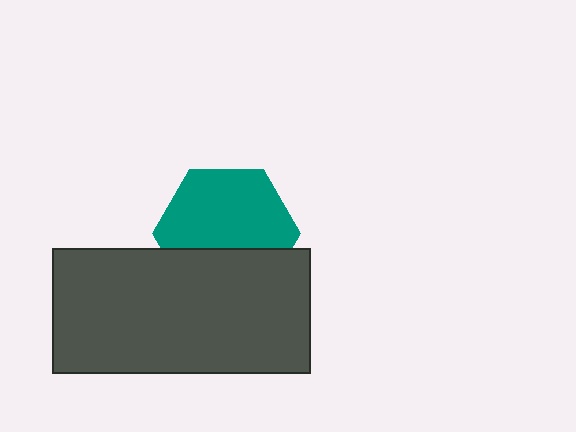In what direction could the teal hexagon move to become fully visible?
The teal hexagon could move up. That would shift it out from behind the dark gray rectangle entirely.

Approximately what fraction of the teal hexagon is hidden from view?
Roughly 36% of the teal hexagon is hidden behind the dark gray rectangle.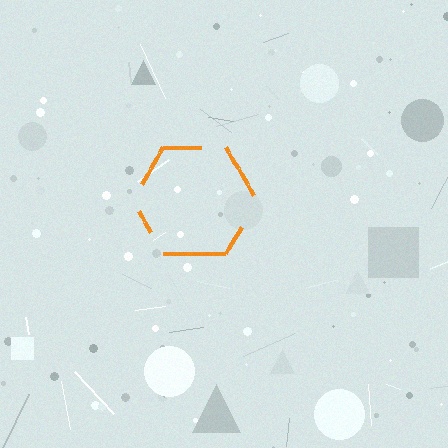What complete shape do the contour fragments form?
The contour fragments form a hexagon.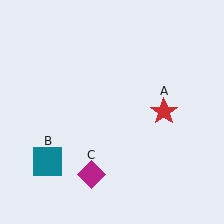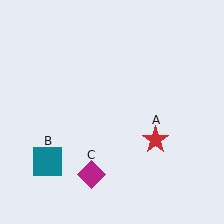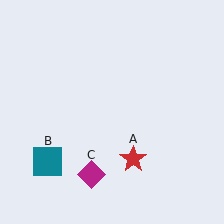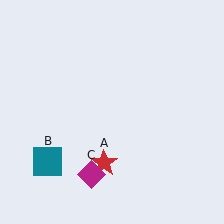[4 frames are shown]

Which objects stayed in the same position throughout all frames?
Teal square (object B) and magenta diamond (object C) remained stationary.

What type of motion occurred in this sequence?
The red star (object A) rotated clockwise around the center of the scene.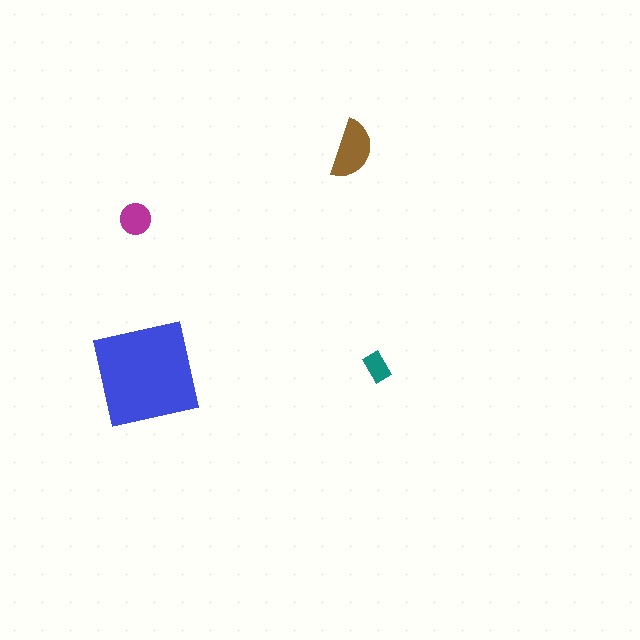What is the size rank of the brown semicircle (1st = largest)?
2nd.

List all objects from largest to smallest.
The blue square, the brown semicircle, the magenta circle, the teal rectangle.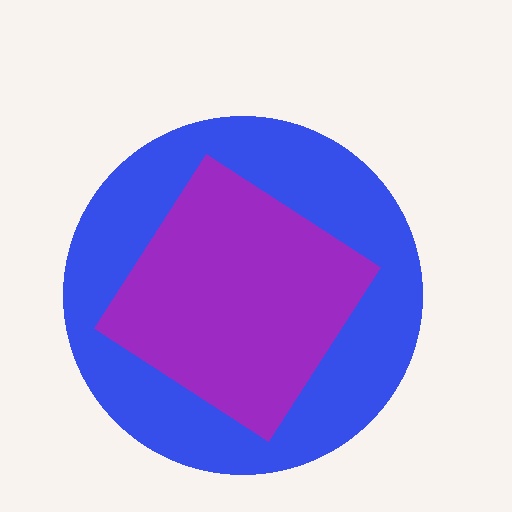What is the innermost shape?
The purple diamond.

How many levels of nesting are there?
2.